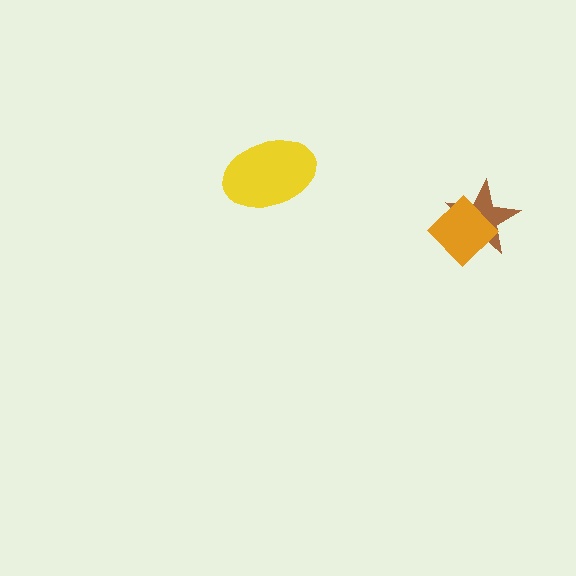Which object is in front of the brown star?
The orange diamond is in front of the brown star.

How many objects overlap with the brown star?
1 object overlaps with the brown star.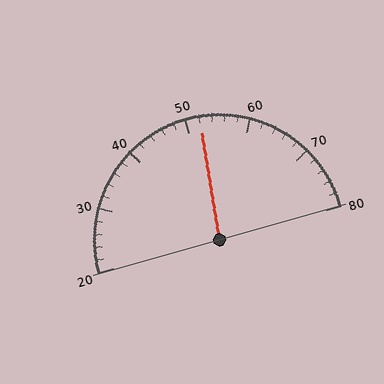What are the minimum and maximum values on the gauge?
The gauge ranges from 20 to 80.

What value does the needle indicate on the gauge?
The needle indicates approximately 52.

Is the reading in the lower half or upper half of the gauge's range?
The reading is in the upper half of the range (20 to 80).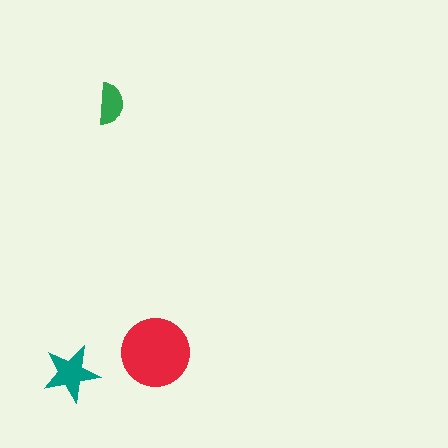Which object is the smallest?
The green semicircle.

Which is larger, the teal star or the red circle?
The red circle.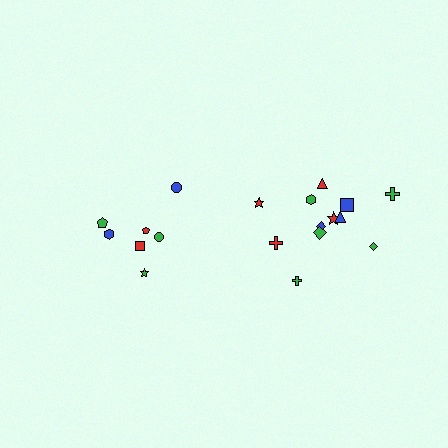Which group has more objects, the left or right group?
The right group.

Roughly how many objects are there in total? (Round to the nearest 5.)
Roughly 20 objects in total.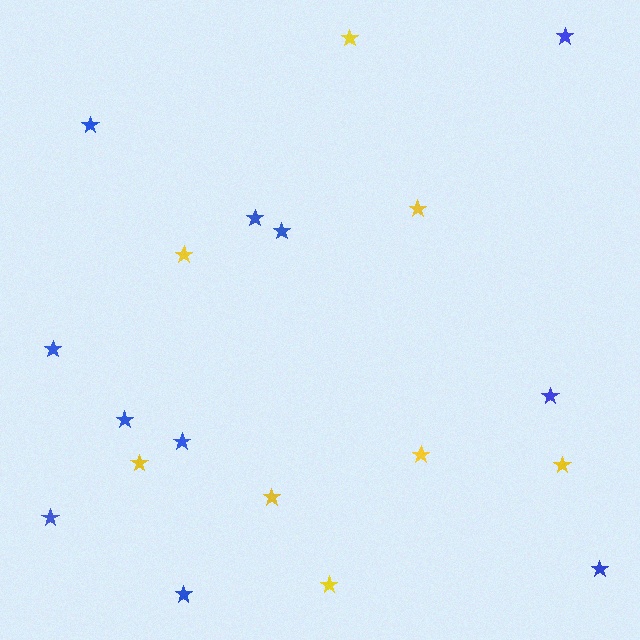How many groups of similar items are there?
There are 2 groups: one group of yellow stars (8) and one group of blue stars (11).